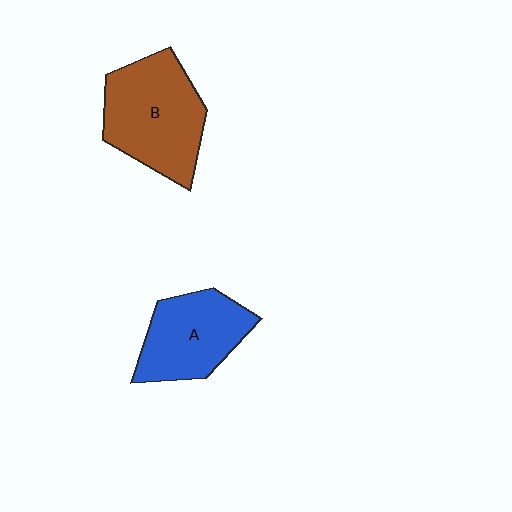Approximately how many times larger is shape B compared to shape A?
Approximately 1.3 times.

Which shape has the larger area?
Shape B (brown).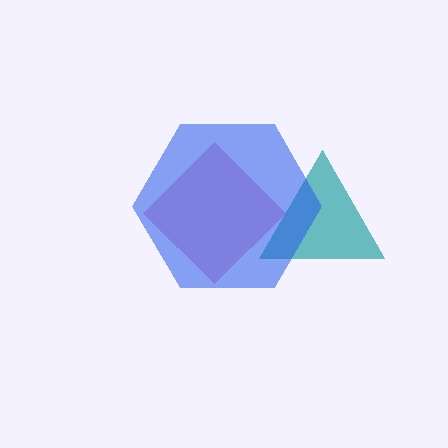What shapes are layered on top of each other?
The layered shapes are: a magenta diamond, a teal triangle, a blue hexagon.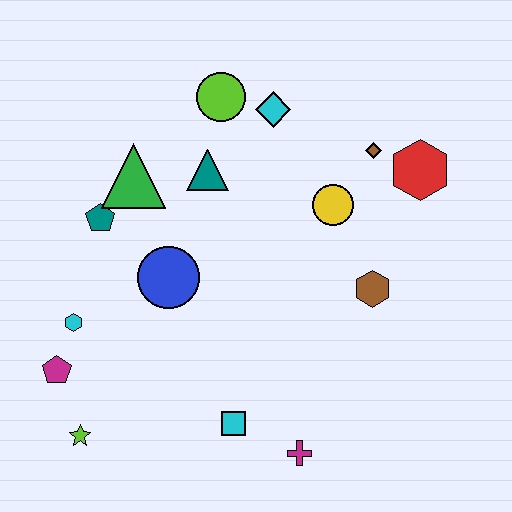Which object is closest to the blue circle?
The teal pentagon is closest to the blue circle.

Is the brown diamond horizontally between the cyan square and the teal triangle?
No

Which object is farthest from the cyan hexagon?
The red hexagon is farthest from the cyan hexagon.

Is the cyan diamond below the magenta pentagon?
No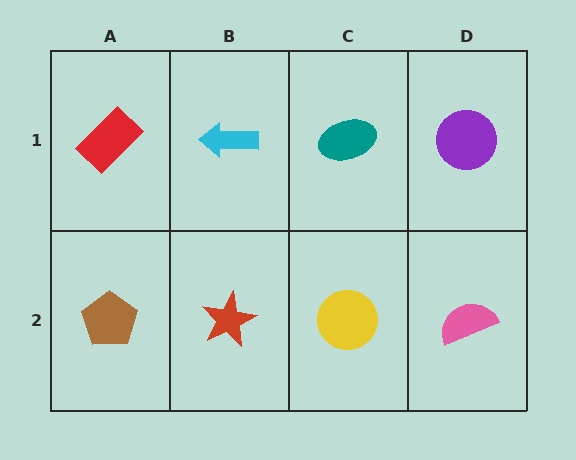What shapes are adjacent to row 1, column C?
A yellow circle (row 2, column C), a cyan arrow (row 1, column B), a purple circle (row 1, column D).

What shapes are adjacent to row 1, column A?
A brown pentagon (row 2, column A), a cyan arrow (row 1, column B).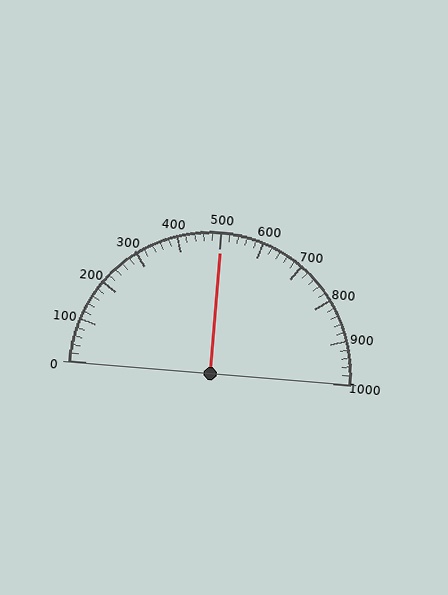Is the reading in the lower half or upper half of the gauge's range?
The reading is in the upper half of the range (0 to 1000).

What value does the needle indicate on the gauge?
The needle indicates approximately 500.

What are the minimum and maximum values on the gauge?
The gauge ranges from 0 to 1000.